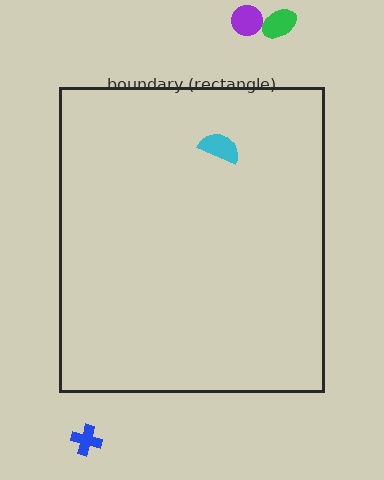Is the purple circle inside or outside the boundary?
Outside.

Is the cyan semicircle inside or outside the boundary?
Inside.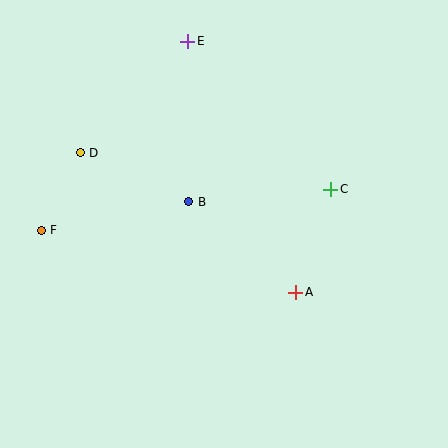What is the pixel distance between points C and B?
The distance between C and B is 143 pixels.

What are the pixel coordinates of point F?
Point F is at (41, 230).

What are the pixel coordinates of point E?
Point E is at (188, 41).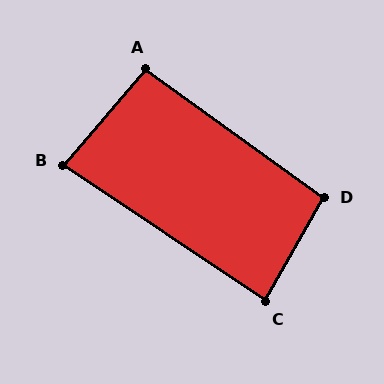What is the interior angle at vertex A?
Approximately 95 degrees (approximately right).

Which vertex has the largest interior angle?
D, at approximately 97 degrees.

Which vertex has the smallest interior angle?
B, at approximately 83 degrees.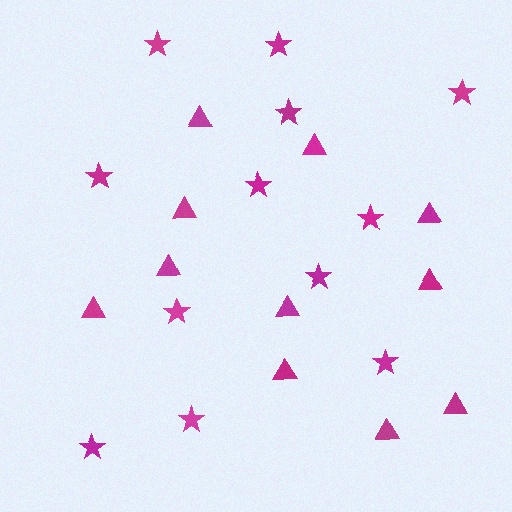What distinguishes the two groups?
There are 2 groups: one group of stars (12) and one group of triangles (11).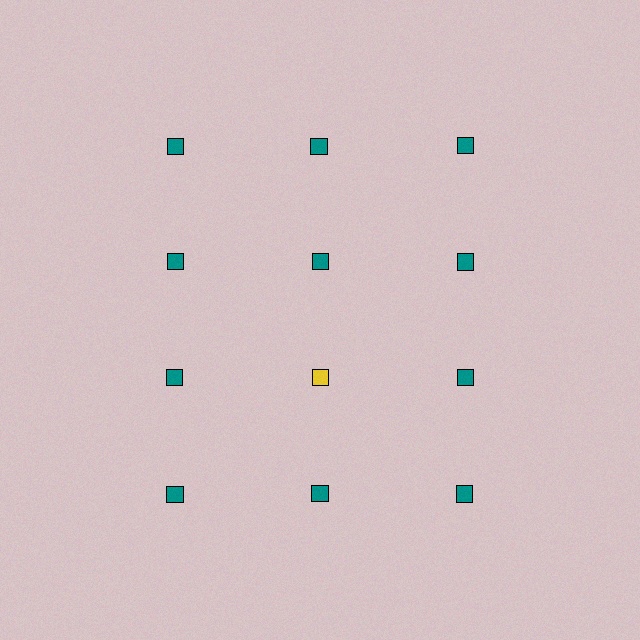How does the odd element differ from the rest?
It has a different color: yellow instead of teal.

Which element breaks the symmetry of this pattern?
The yellow square in the third row, second from left column breaks the symmetry. All other shapes are teal squares.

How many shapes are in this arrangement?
There are 12 shapes arranged in a grid pattern.